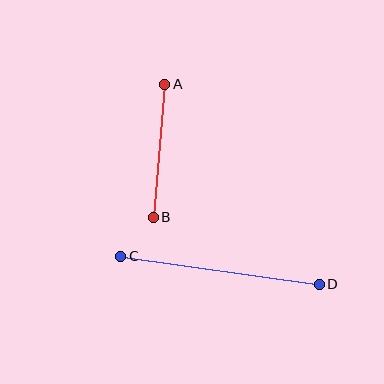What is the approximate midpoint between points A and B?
The midpoint is at approximately (159, 151) pixels.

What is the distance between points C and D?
The distance is approximately 201 pixels.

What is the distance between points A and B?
The distance is approximately 134 pixels.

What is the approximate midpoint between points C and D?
The midpoint is at approximately (220, 270) pixels.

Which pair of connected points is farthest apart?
Points C and D are farthest apart.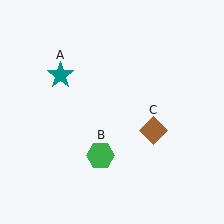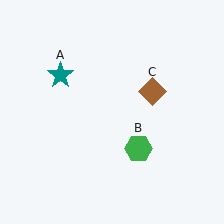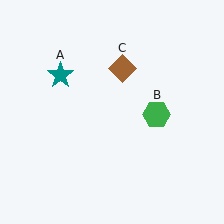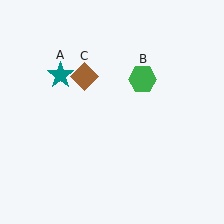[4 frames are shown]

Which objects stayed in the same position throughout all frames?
Teal star (object A) remained stationary.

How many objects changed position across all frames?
2 objects changed position: green hexagon (object B), brown diamond (object C).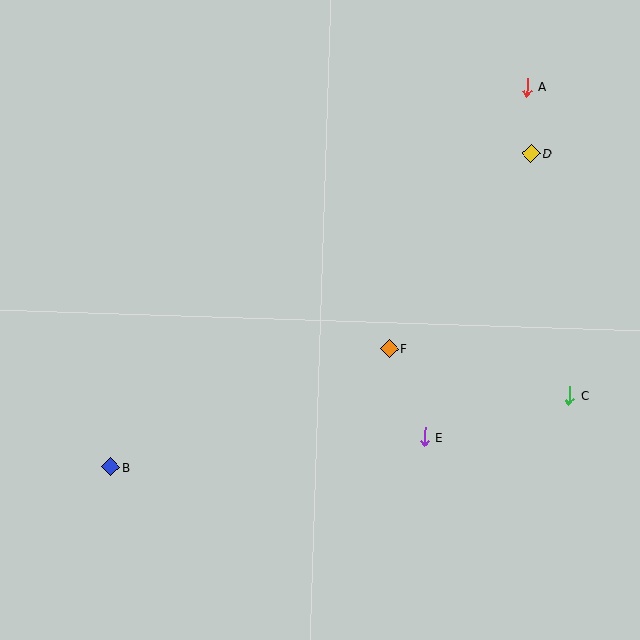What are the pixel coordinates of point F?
Point F is at (389, 348).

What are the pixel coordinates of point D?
Point D is at (531, 154).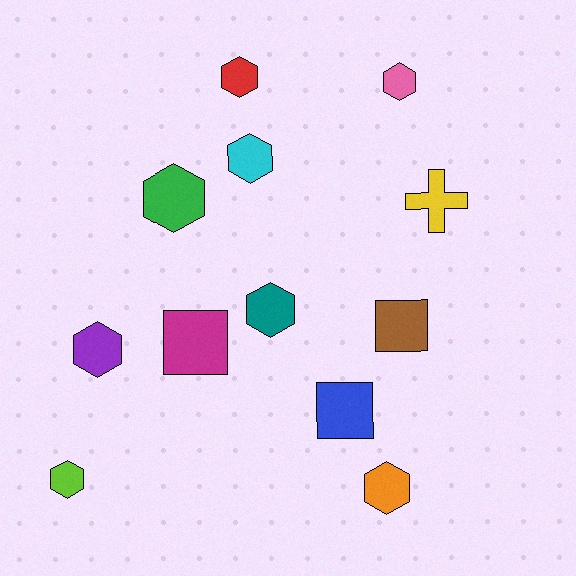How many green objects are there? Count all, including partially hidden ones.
There is 1 green object.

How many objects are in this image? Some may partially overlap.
There are 12 objects.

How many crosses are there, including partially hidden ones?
There is 1 cross.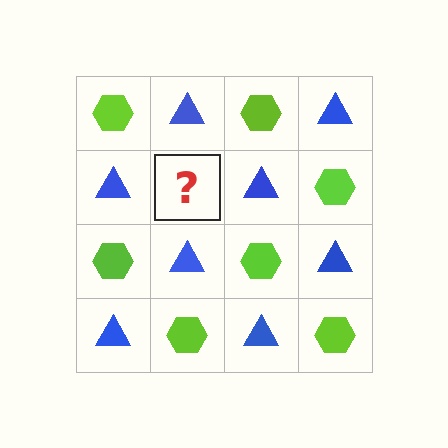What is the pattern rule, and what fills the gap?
The rule is that it alternates lime hexagon and blue triangle in a checkerboard pattern. The gap should be filled with a lime hexagon.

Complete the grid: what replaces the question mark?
The question mark should be replaced with a lime hexagon.